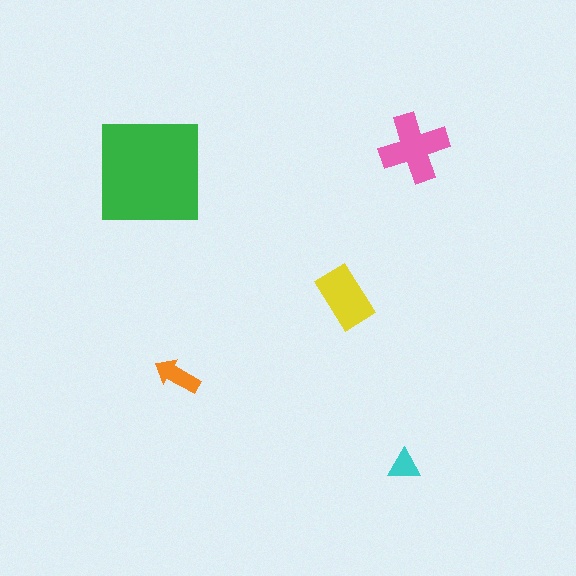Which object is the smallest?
The cyan triangle.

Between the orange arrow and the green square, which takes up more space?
The green square.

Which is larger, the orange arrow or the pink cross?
The pink cross.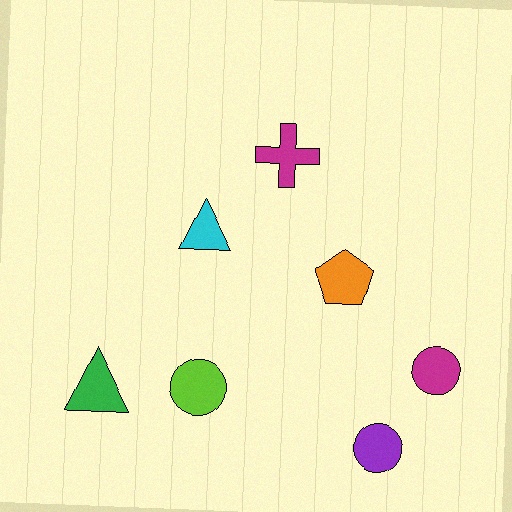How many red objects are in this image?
There are no red objects.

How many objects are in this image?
There are 7 objects.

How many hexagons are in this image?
There are no hexagons.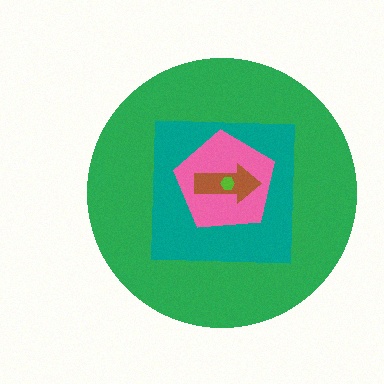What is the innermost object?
The lime hexagon.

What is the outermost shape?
The green circle.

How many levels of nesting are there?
5.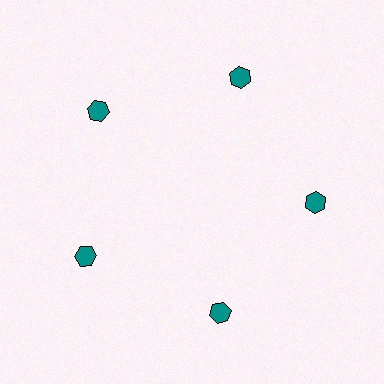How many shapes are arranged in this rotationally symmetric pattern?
There are 5 shapes, arranged in 5 groups of 1.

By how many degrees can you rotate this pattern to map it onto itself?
The pattern maps onto itself every 72 degrees of rotation.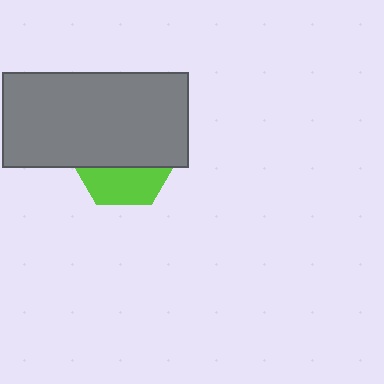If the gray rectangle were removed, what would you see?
You would see the complete lime hexagon.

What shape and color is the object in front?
The object in front is a gray rectangle.